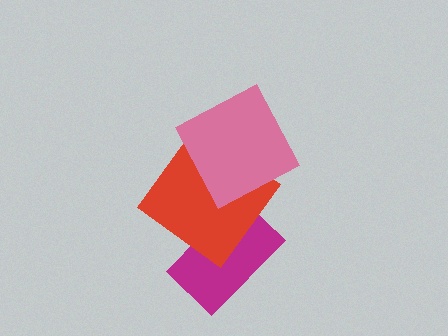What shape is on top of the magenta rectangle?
The red diamond is on top of the magenta rectangle.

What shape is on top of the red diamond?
The pink square is on top of the red diamond.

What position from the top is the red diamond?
The red diamond is 2nd from the top.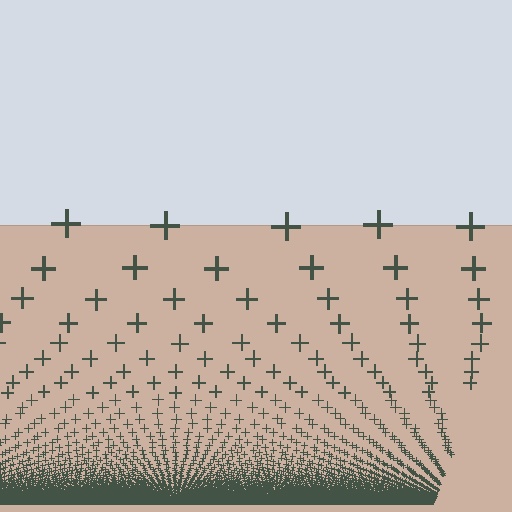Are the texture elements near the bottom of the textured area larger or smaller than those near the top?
Smaller. The gradient is inverted — elements near the bottom are smaller and denser.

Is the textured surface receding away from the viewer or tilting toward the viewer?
The surface appears to tilt toward the viewer. Texture elements get larger and sparser toward the top.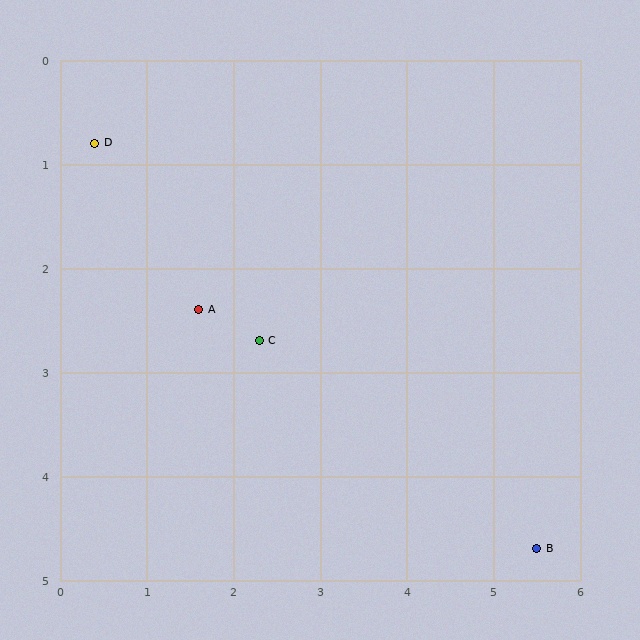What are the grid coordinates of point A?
Point A is at approximately (1.6, 2.4).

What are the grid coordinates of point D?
Point D is at approximately (0.4, 0.8).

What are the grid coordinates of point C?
Point C is at approximately (2.3, 2.7).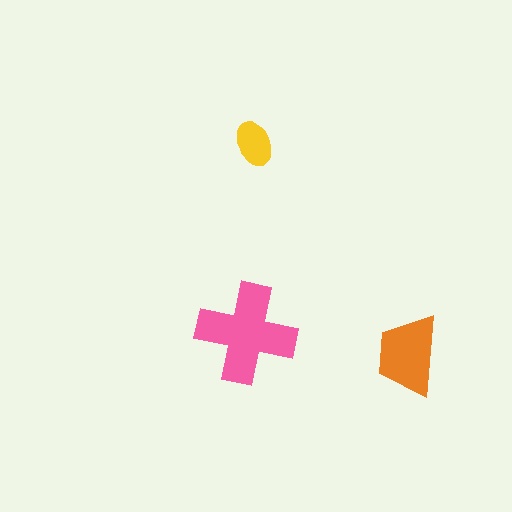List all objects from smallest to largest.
The yellow ellipse, the orange trapezoid, the pink cross.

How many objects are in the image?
There are 3 objects in the image.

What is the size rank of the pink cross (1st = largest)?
1st.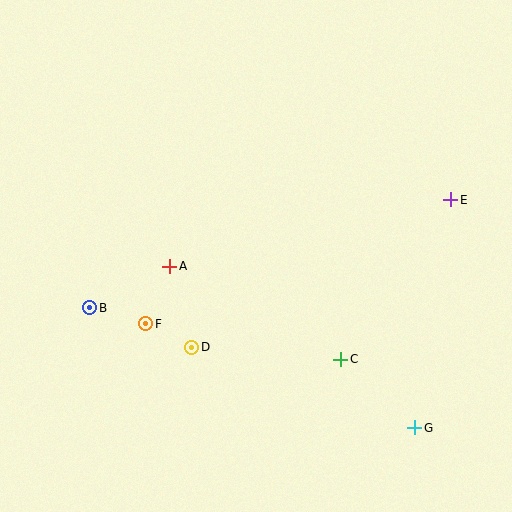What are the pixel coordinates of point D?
Point D is at (191, 347).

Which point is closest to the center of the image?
Point A at (170, 266) is closest to the center.